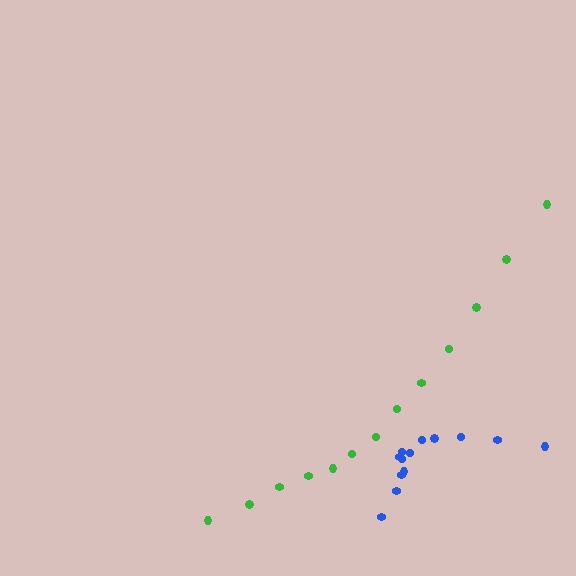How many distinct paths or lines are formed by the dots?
There are 2 distinct paths.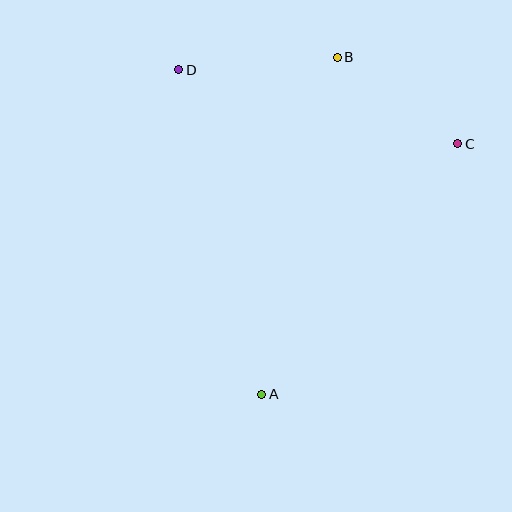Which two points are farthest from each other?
Points A and B are farthest from each other.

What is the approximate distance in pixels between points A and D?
The distance between A and D is approximately 335 pixels.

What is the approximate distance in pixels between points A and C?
The distance between A and C is approximately 318 pixels.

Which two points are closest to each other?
Points B and C are closest to each other.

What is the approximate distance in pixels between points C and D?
The distance between C and D is approximately 288 pixels.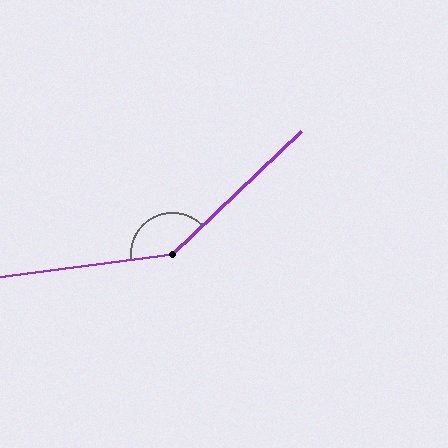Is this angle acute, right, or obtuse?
It is obtuse.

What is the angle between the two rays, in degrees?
Approximately 144 degrees.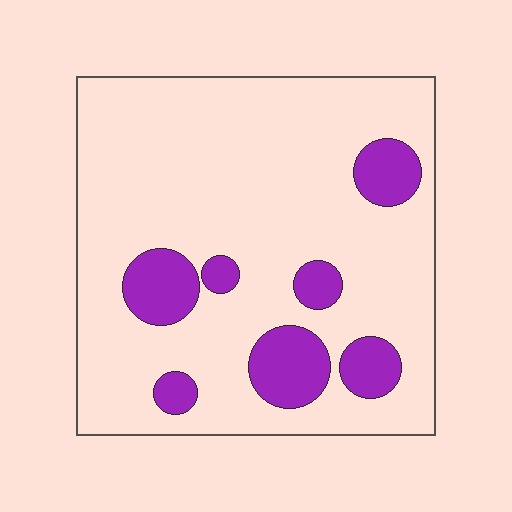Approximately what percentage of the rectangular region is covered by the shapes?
Approximately 15%.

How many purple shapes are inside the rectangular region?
7.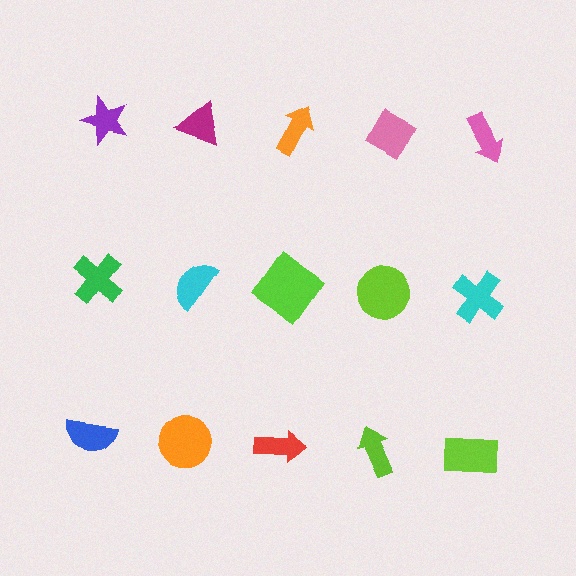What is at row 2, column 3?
A lime diamond.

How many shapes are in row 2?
5 shapes.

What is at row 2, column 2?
A cyan semicircle.